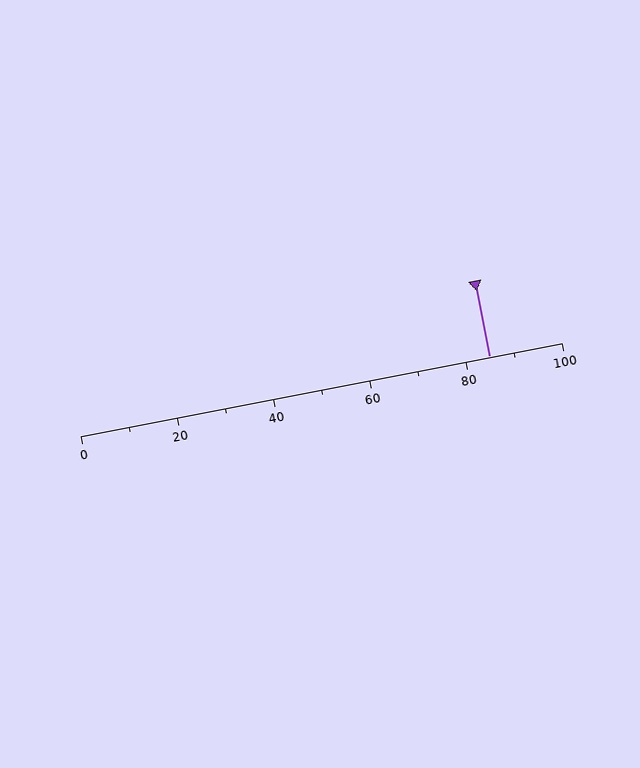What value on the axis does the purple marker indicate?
The marker indicates approximately 85.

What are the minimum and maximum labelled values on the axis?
The axis runs from 0 to 100.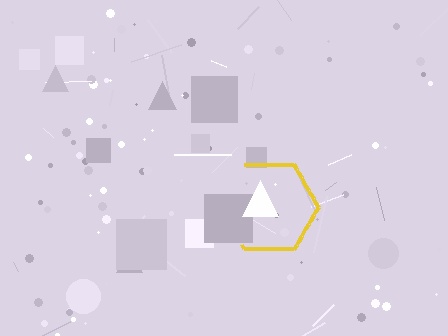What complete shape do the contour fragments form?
The contour fragments form a hexagon.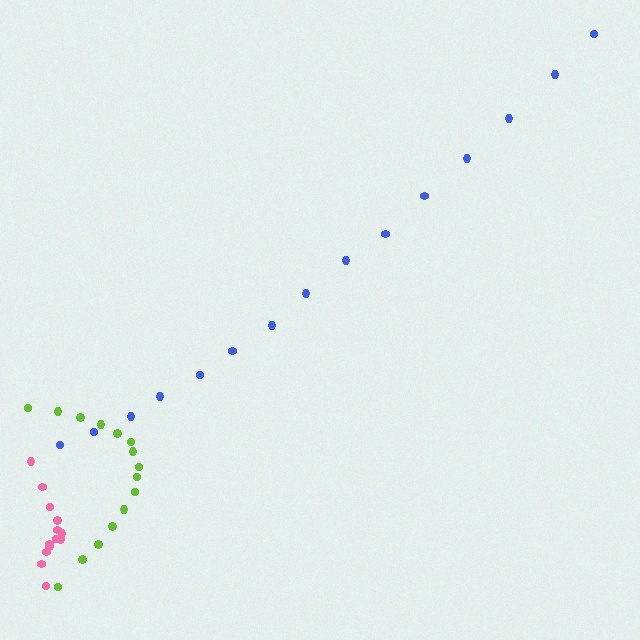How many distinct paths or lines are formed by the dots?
There are 3 distinct paths.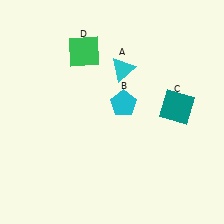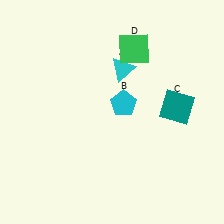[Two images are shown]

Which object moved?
The green square (D) moved right.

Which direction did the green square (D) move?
The green square (D) moved right.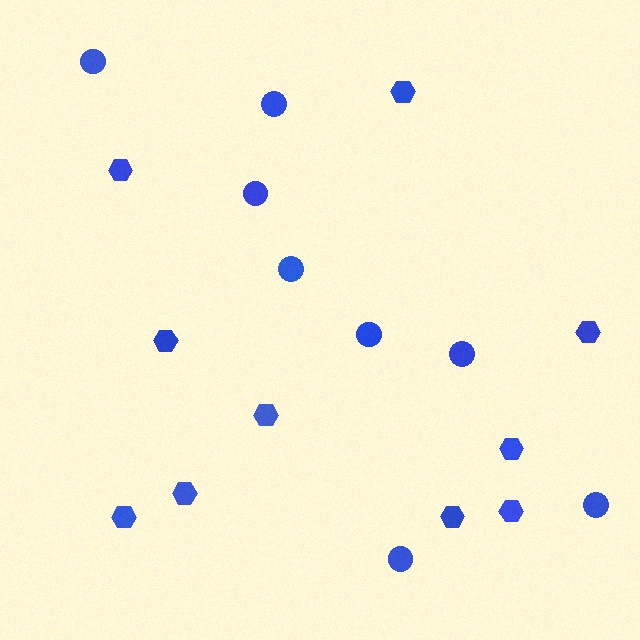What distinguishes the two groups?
There are 2 groups: one group of hexagons (10) and one group of circles (8).